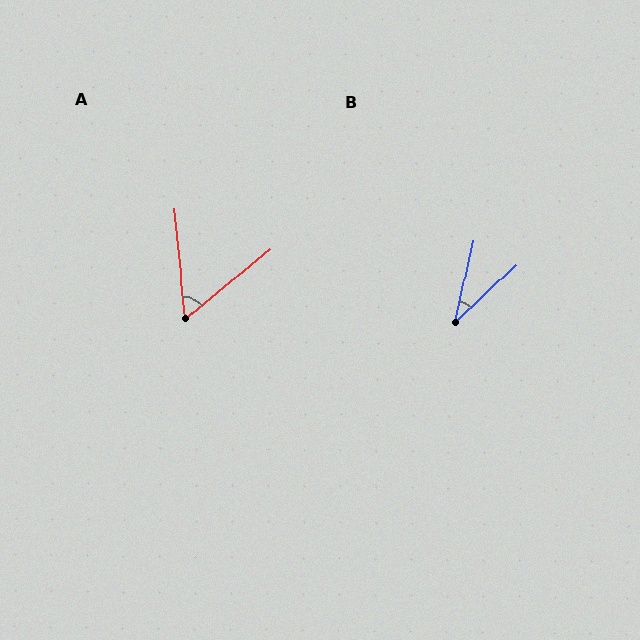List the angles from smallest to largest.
B (34°), A (56°).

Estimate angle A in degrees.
Approximately 56 degrees.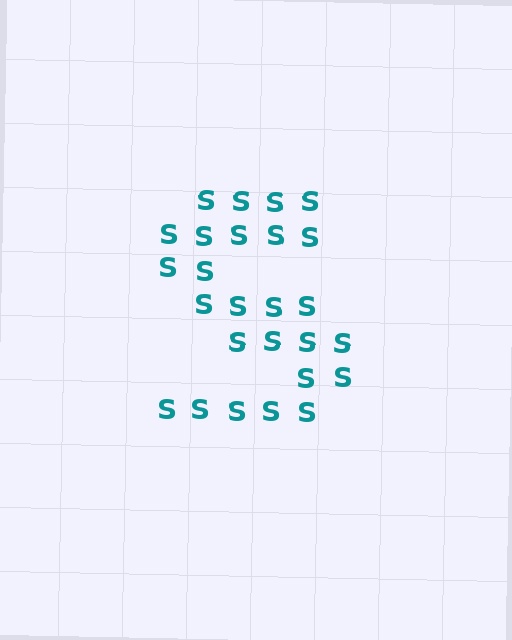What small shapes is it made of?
It is made of small letter S's.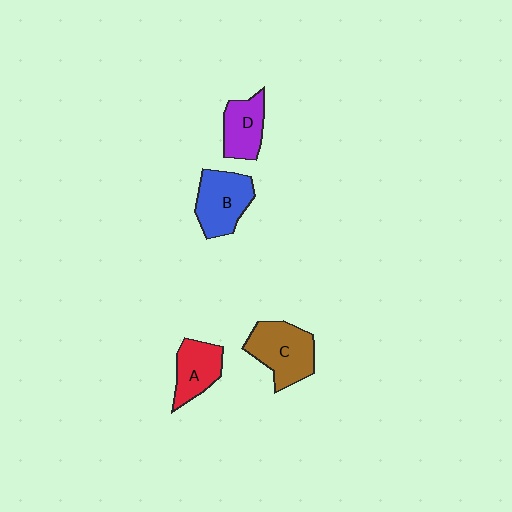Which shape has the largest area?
Shape C (brown).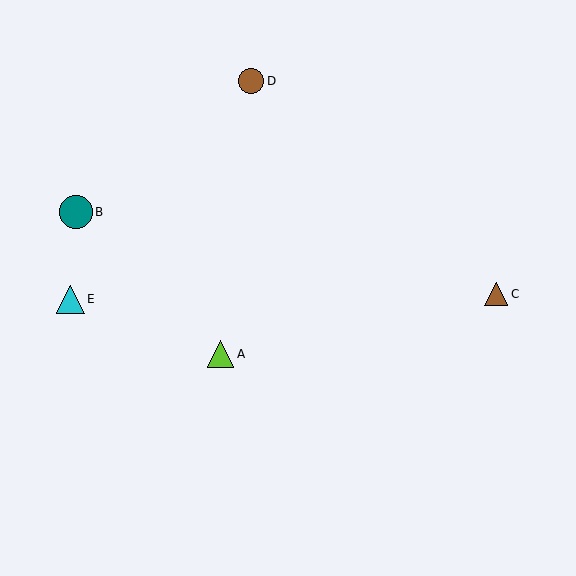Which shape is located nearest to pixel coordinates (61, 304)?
The cyan triangle (labeled E) at (70, 299) is nearest to that location.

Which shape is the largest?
The teal circle (labeled B) is the largest.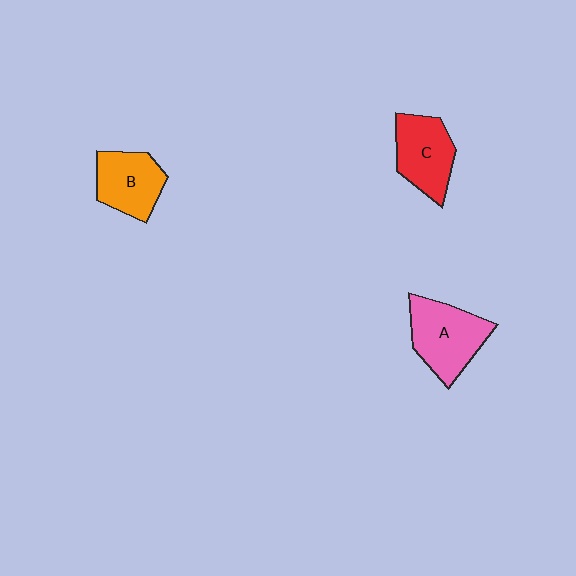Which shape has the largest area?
Shape A (pink).